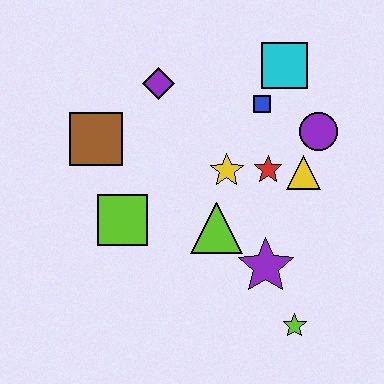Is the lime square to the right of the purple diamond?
No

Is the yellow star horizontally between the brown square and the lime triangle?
No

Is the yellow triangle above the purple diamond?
No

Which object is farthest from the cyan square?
The lime star is farthest from the cyan square.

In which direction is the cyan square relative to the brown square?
The cyan square is to the right of the brown square.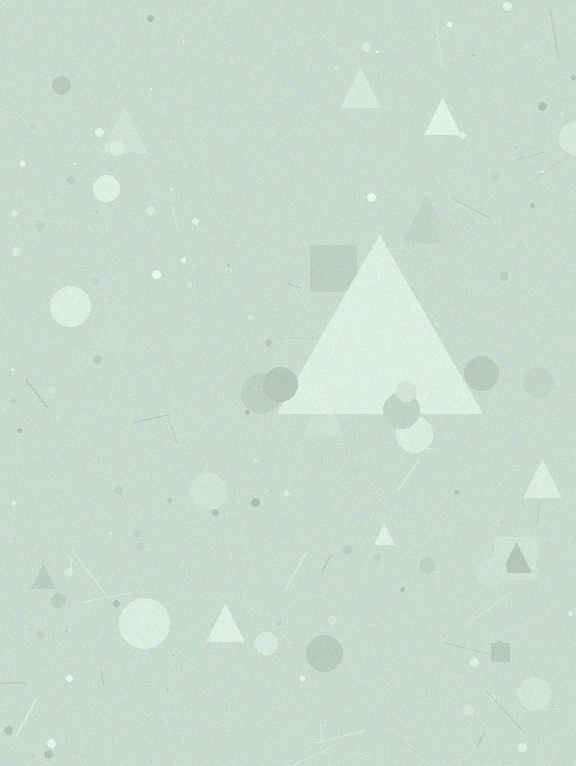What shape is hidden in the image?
A triangle is hidden in the image.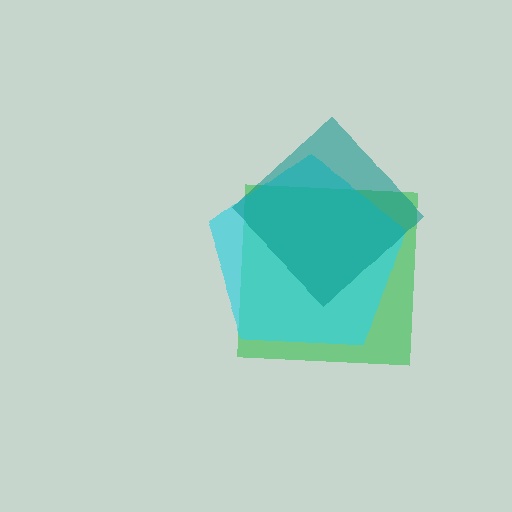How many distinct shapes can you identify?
There are 3 distinct shapes: a green square, a cyan pentagon, a teal diamond.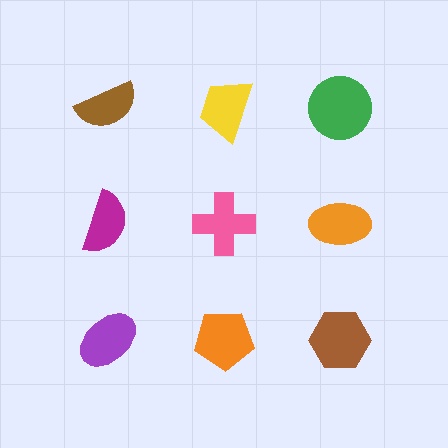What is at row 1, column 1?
A brown semicircle.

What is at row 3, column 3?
A brown hexagon.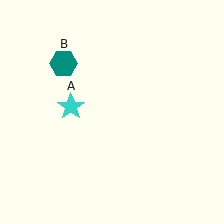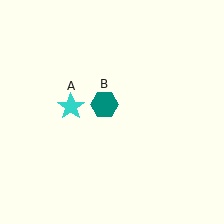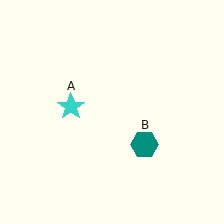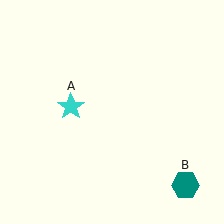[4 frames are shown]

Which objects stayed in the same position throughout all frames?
Cyan star (object A) remained stationary.